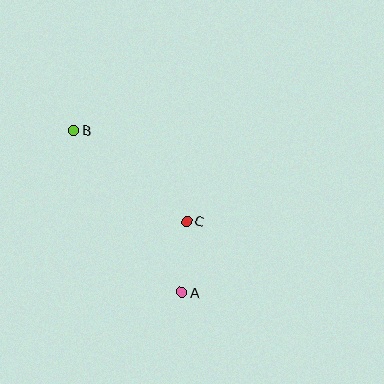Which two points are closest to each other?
Points A and C are closest to each other.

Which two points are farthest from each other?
Points A and B are farthest from each other.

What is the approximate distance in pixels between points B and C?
The distance between B and C is approximately 145 pixels.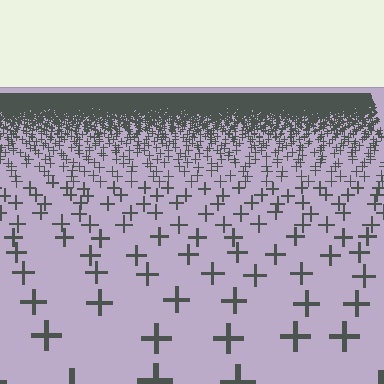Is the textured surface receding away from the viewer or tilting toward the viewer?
The surface is receding away from the viewer. Texture elements get smaller and denser toward the top.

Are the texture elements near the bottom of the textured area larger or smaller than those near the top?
Larger. Near the bottom, elements are closer to the viewer and appear at a bigger on-screen size.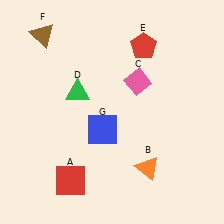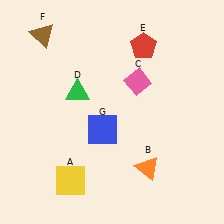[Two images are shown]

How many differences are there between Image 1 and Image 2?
There is 1 difference between the two images.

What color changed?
The square (A) changed from red in Image 1 to yellow in Image 2.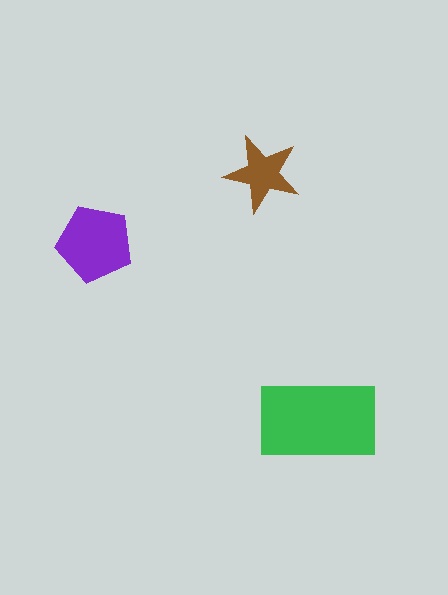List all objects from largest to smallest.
The green rectangle, the purple pentagon, the brown star.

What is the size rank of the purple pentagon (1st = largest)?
2nd.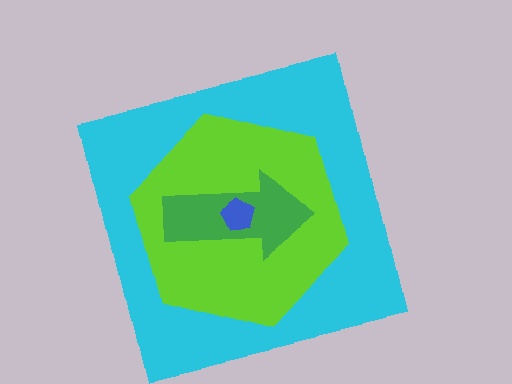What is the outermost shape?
The cyan square.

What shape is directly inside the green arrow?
The blue pentagon.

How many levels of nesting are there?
4.